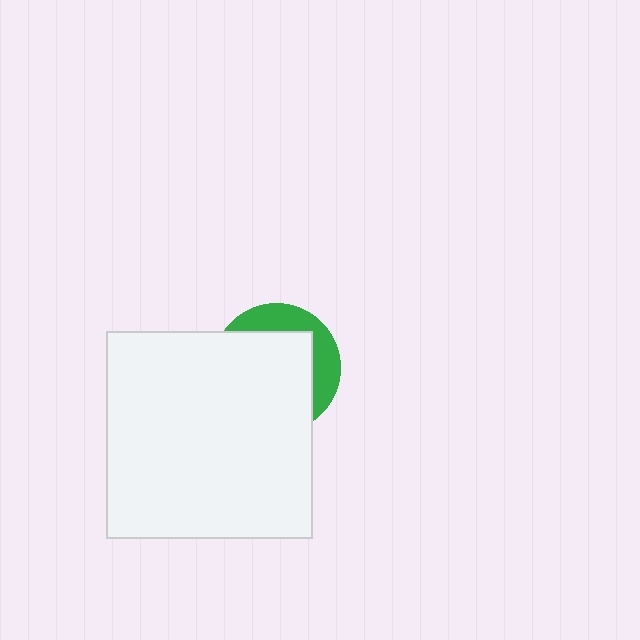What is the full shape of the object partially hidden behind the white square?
The partially hidden object is a green circle.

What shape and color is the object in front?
The object in front is a white square.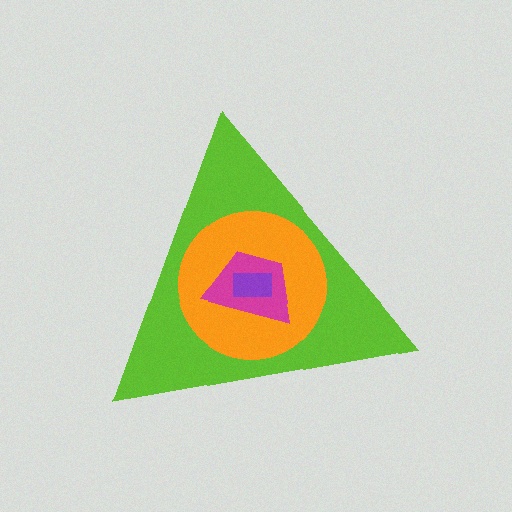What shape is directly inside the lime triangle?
The orange circle.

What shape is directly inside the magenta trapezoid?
The purple rectangle.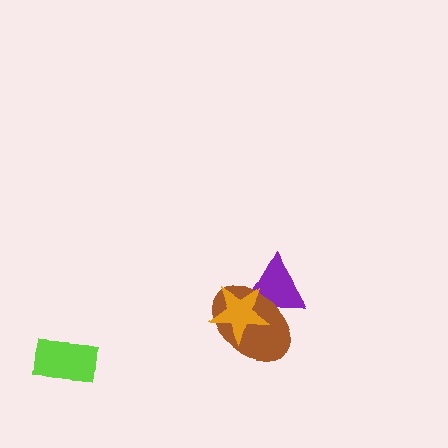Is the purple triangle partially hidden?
Yes, it is partially covered by another shape.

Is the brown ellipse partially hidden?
Yes, it is partially covered by another shape.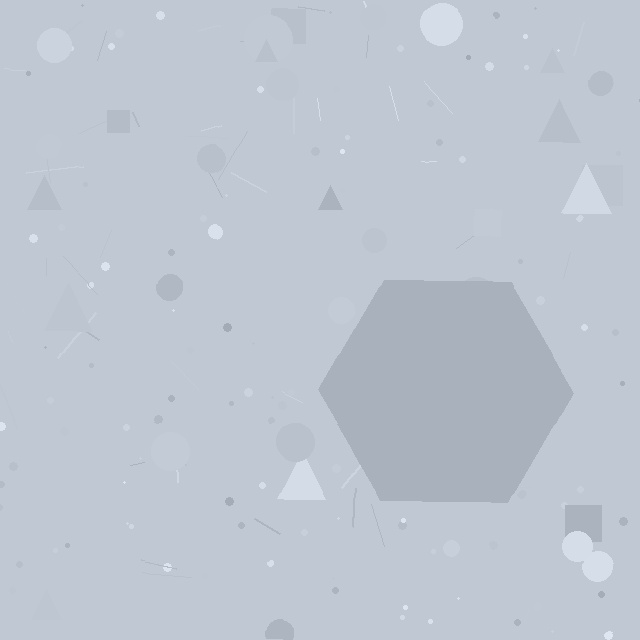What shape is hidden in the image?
A hexagon is hidden in the image.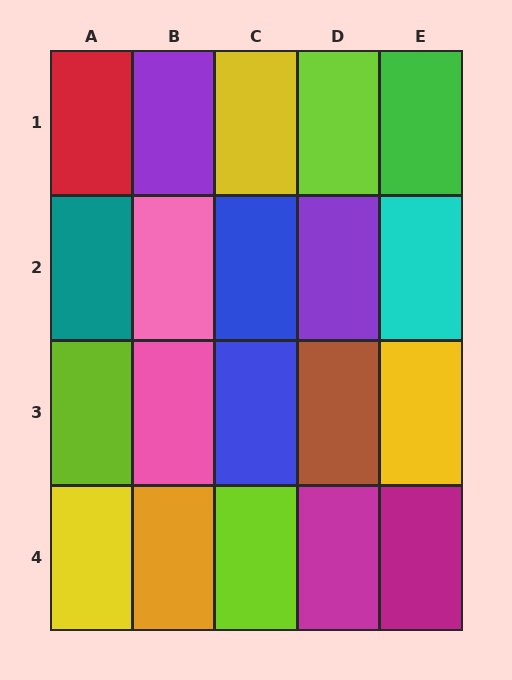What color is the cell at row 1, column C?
Yellow.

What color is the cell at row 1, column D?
Lime.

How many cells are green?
1 cell is green.